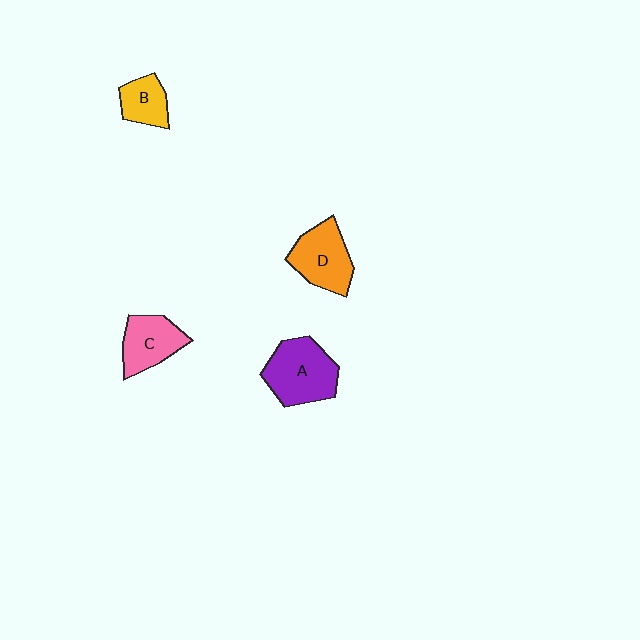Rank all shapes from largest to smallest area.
From largest to smallest: A (purple), D (orange), C (pink), B (yellow).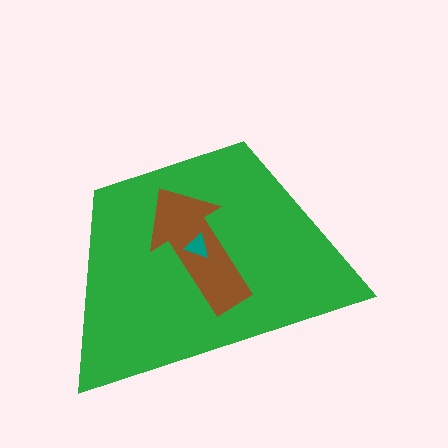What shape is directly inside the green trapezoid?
The brown arrow.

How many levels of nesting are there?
3.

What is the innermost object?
The teal triangle.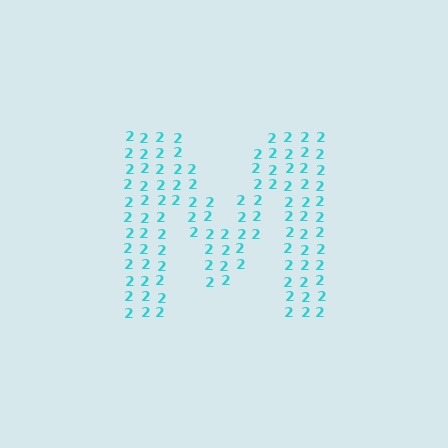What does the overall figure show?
The overall figure shows the letter M.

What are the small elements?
The small elements are digit 2's.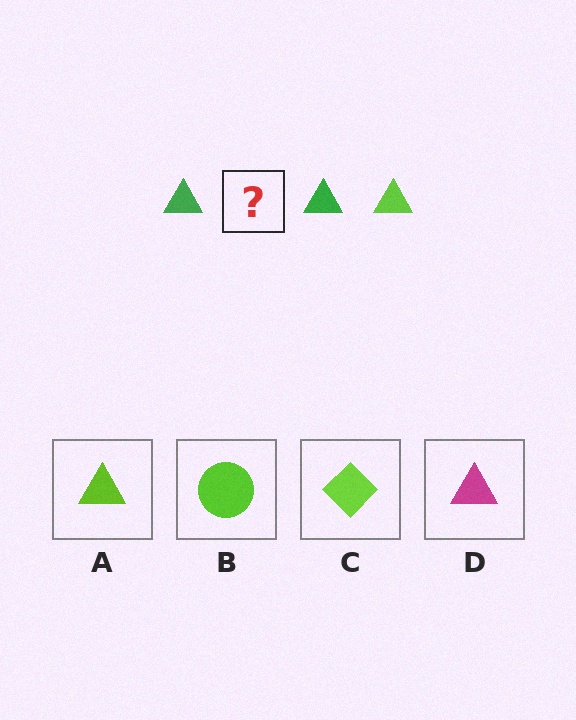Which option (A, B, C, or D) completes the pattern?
A.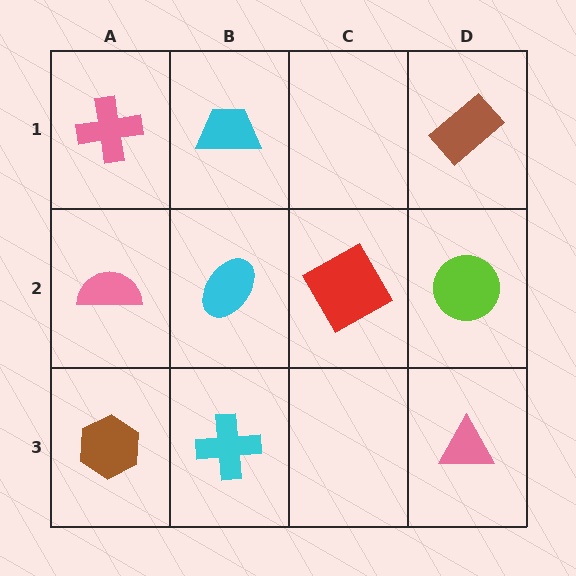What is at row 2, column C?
A red square.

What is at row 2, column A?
A pink semicircle.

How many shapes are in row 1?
3 shapes.